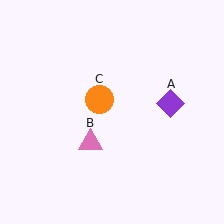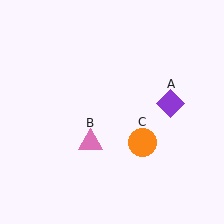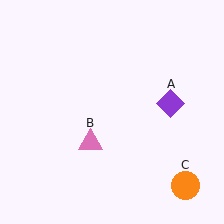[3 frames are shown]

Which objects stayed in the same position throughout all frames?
Purple diamond (object A) and pink triangle (object B) remained stationary.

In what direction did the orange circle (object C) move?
The orange circle (object C) moved down and to the right.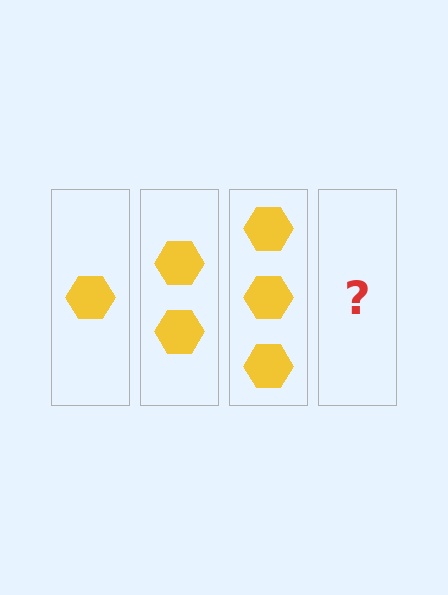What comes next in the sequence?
The next element should be 4 hexagons.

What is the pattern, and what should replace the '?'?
The pattern is that each step adds one more hexagon. The '?' should be 4 hexagons.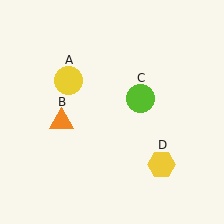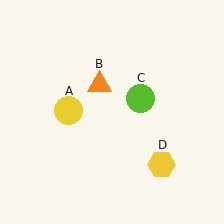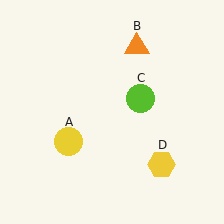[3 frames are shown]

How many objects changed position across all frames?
2 objects changed position: yellow circle (object A), orange triangle (object B).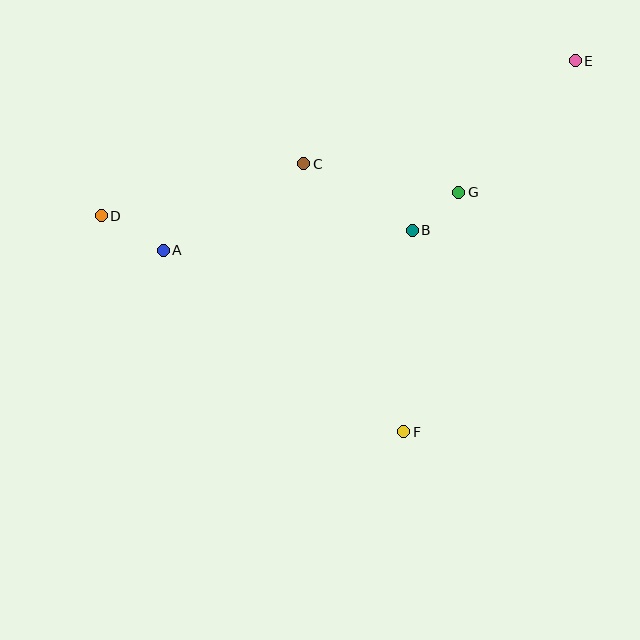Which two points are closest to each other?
Points B and G are closest to each other.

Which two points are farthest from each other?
Points D and E are farthest from each other.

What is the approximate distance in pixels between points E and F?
The distance between E and F is approximately 409 pixels.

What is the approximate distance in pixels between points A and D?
The distance between A and D is approximately 71 pixels.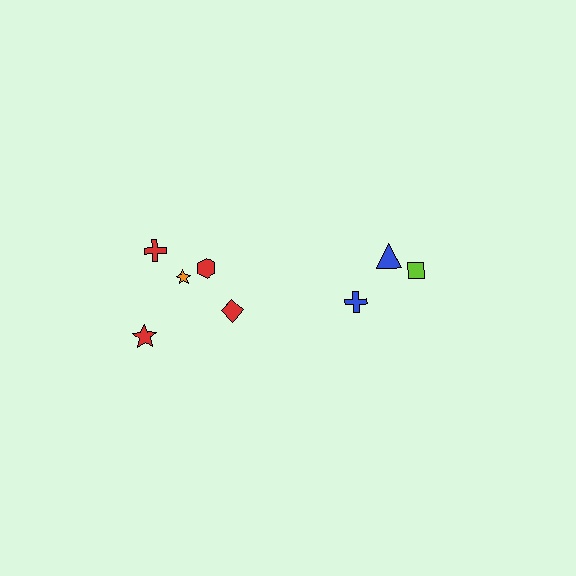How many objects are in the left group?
There are 5 objects.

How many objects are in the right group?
There are 3 objects.